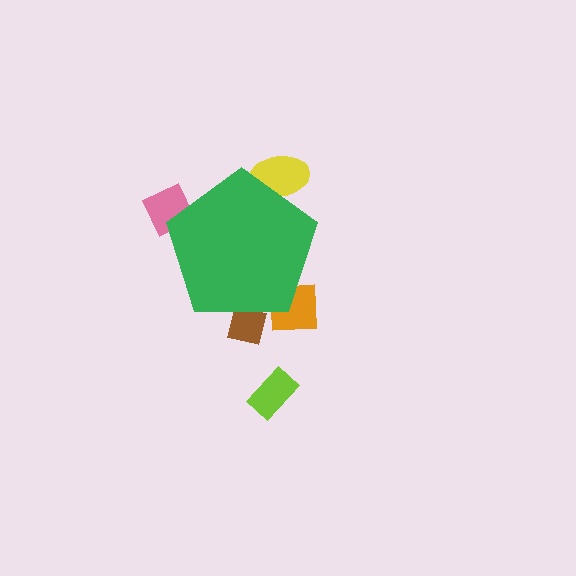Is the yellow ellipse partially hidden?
Yes, the yellow ellipse is partially hidden behind the green pentagon.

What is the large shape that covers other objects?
A green pentagon.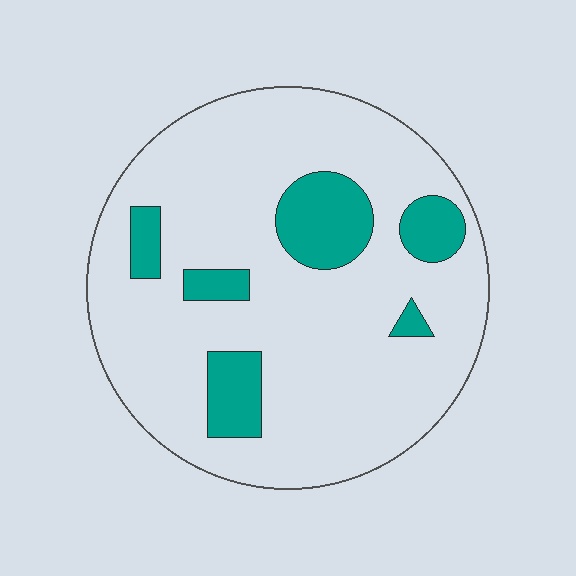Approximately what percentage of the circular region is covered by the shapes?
Approximately 15%.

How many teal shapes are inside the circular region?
6.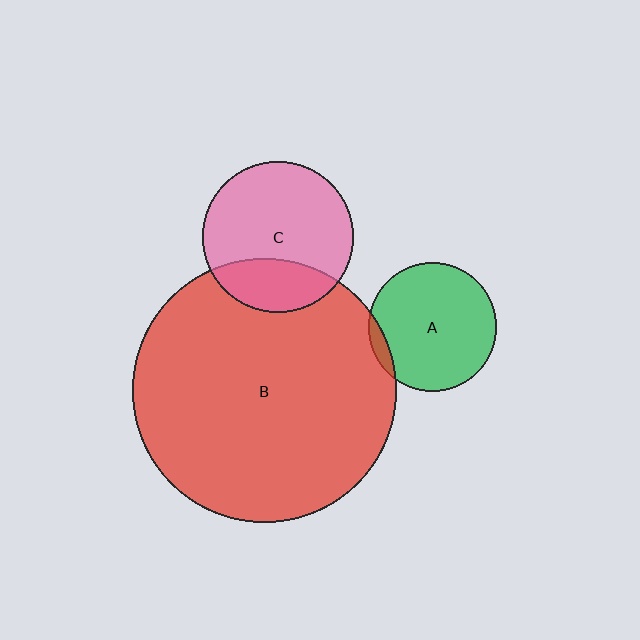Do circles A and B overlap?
Yes.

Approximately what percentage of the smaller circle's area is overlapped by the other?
Approximately 5%.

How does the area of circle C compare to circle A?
Approximately 1.4 times.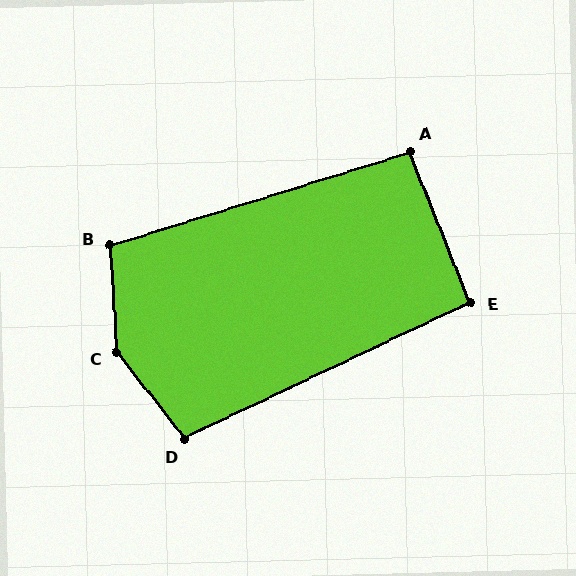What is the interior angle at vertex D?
Approximately 103 degrees (obtuse).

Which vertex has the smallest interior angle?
E, at approximately 94 degrees.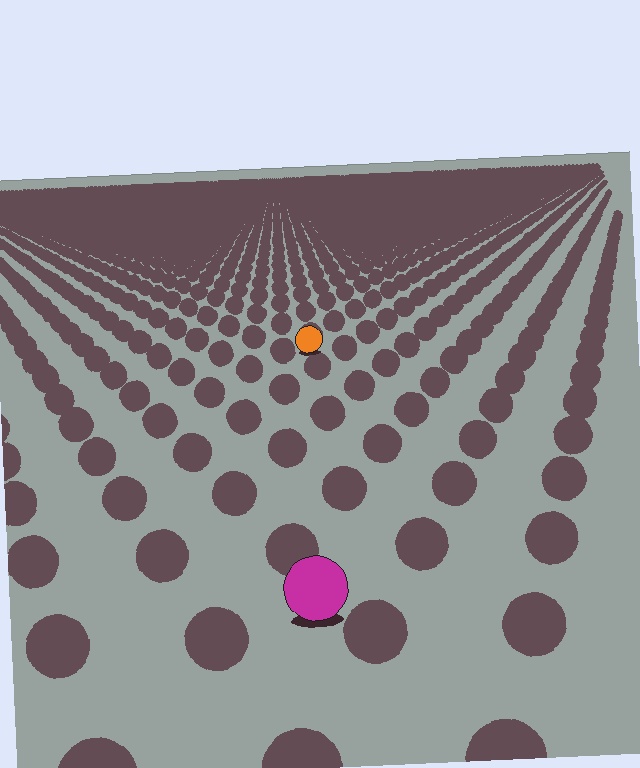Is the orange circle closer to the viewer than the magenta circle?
No. The magenta circle is closer — you can tell from the texture gradient: the ground texture is coarser near it.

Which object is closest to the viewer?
The magenta circle is closest. The texture marks near it are larger and more spread out.